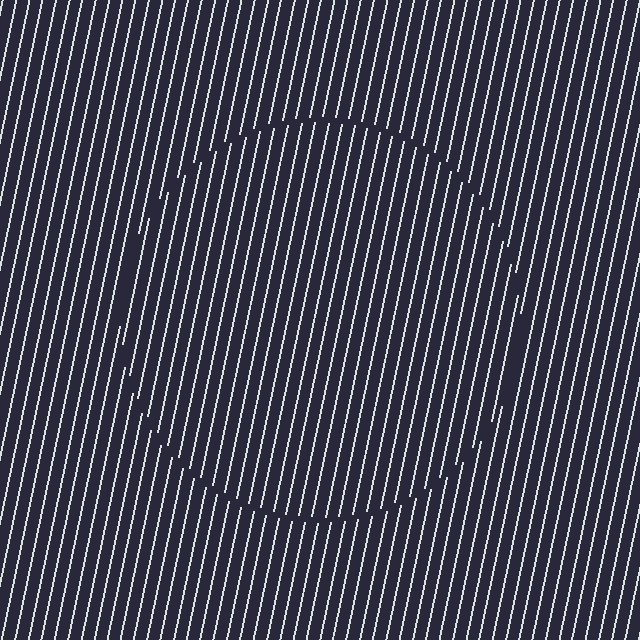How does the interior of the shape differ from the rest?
The interior of the shape contains the same grating, shifted by half a period — the contour is defined by the phase discontinuity where line-ends from the inner and outer gratings abut.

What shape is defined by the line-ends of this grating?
An illusory circle. The interior of the shape contains the same grating, shifted by half a period — the contour is defined by the phase discontinuity where line-ends from the inner and outer gratings abut.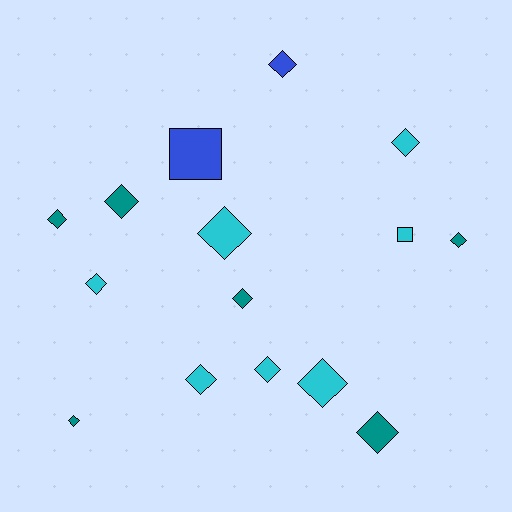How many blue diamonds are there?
There is 1 blue diamond.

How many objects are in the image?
There are 15 objects.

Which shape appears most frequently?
Diamond, with 13 objects.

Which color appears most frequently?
Cyan, with 7 objects.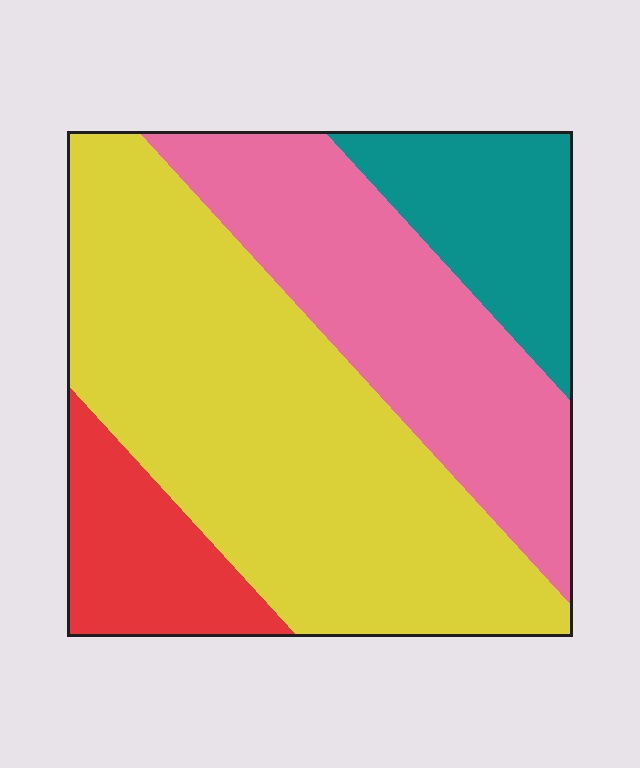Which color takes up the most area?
Yellow, at roughly 50%.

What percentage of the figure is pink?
Pink takes up between a sixth and a third of the figure.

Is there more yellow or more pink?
Yellow.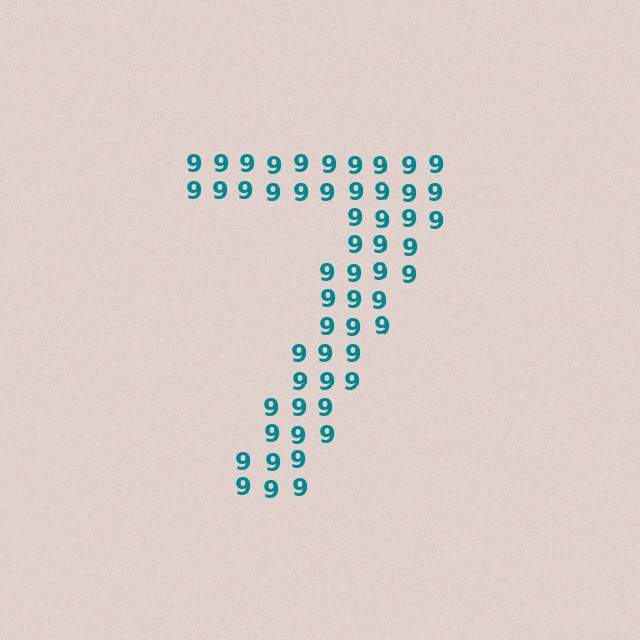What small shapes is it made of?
It is made of small digit 9's.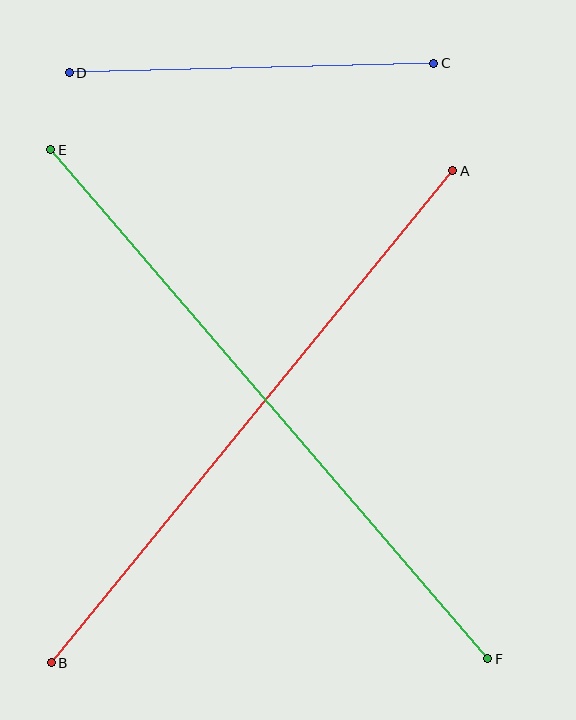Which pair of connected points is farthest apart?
Points E and F are farthest apart.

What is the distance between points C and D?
The distance is approximately 365 pixels.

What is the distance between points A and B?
The distance is approximately 635 pixels.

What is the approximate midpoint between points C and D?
The midpoint is at approximately (251, 68) pixels.